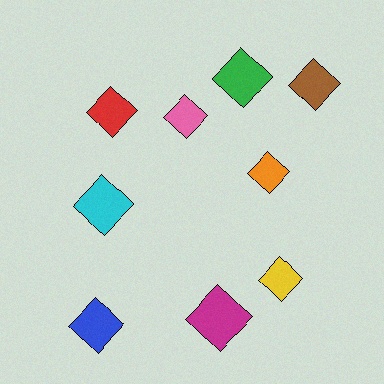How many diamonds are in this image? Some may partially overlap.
There are 9 diamonds.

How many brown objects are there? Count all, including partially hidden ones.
There is 1 brown object.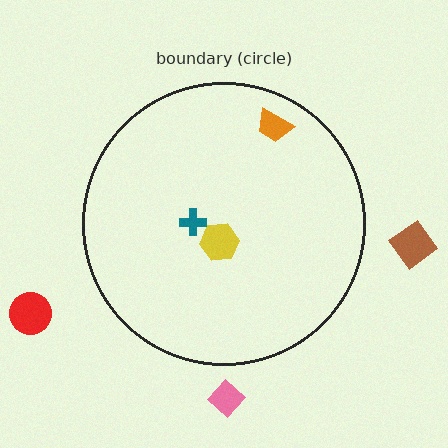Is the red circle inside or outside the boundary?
Outside.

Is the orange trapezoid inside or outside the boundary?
Inside.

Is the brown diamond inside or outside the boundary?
Outside.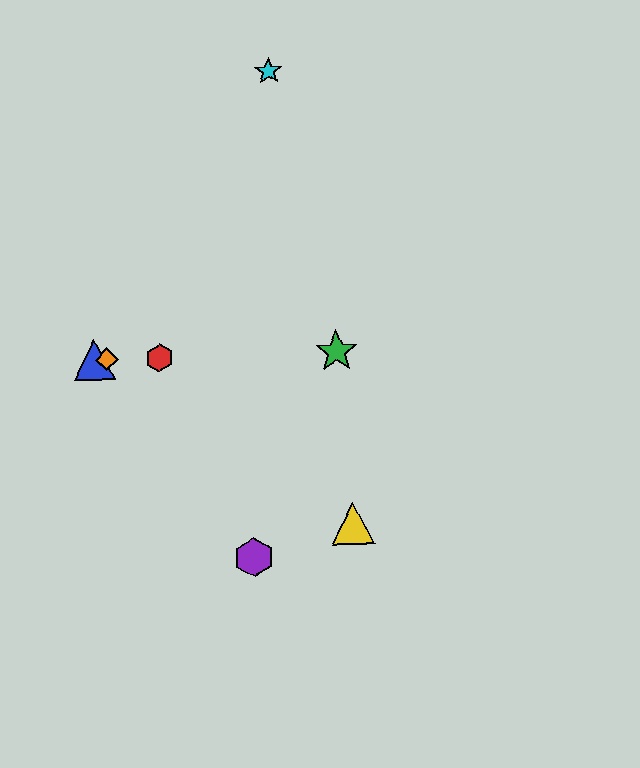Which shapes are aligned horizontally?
The red hexagon, the blue triangle, the green star, the orange diamond are aligned horizontally.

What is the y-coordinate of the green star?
The green star is at y≈352.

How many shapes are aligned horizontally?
4 shapes (the red hexagon, the blue triangle, the green star, the orange diamond) are aligned horizontally.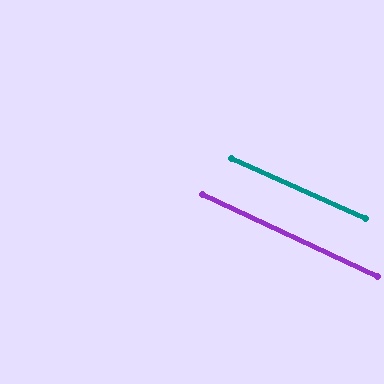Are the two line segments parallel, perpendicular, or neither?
Parallel — their directions differ by only 1.0°.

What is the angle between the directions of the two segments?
Approximately 1 degree.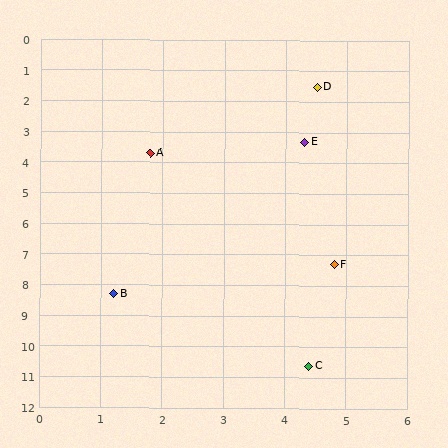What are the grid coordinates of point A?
Point A is at approximately (1.8, 3.7).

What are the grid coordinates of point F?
Point F is at approximately (4.8, 7.3).